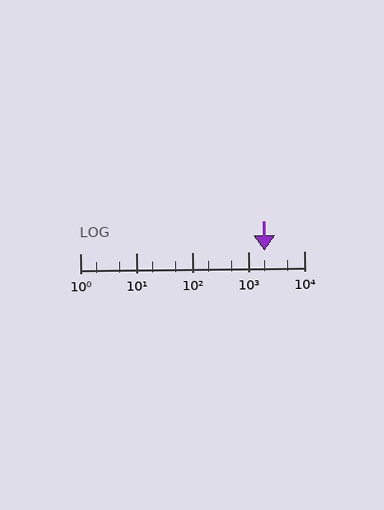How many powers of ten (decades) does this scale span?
The scale spans 4 decades, from 1 to 10000.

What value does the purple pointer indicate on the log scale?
The pointer indicates approximately 2000.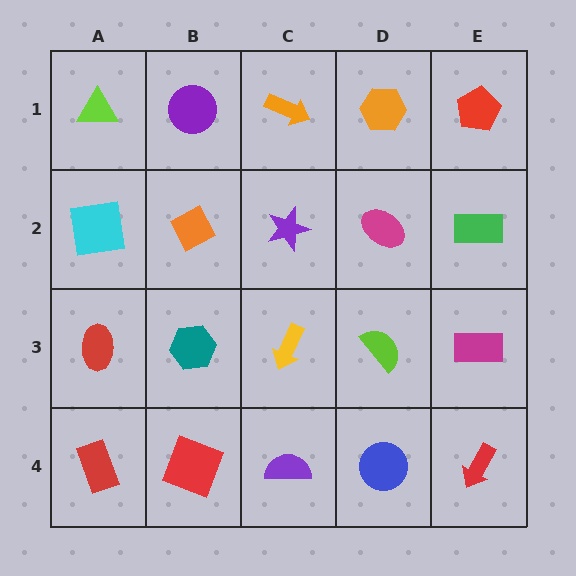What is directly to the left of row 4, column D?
A purple semicircle.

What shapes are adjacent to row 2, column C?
An orange arrow (row 1, column C), a yellow arrow (row 3, column C), an orange diamond (row 2, column B), a magenta ellipse (row 2, column D).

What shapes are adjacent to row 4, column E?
A magenta rectangle (row 3, column E), a blue circle (row 4, column D).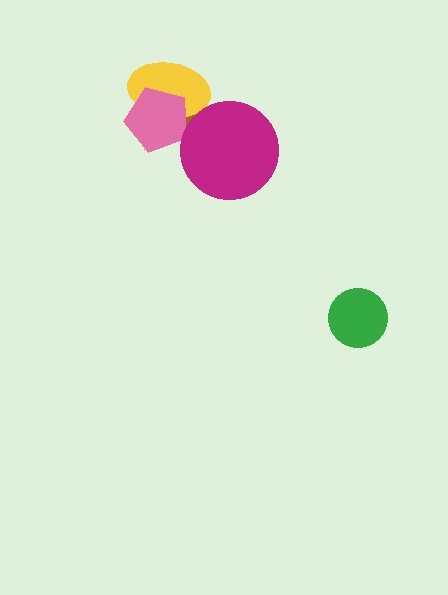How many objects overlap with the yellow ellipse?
2 objects overlap with the yellow ellipse.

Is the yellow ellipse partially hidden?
Yes, it is partially covered by another shape.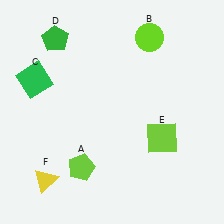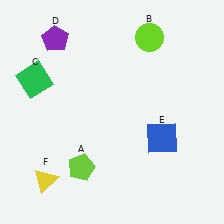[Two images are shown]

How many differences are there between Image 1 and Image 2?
There are 2 differences between the two images.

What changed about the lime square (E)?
In Image 1, E is lime. In Image 2, it changed to blue.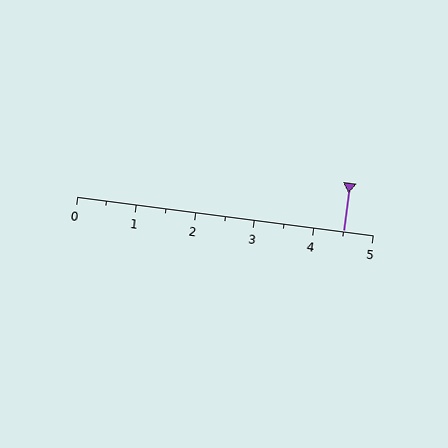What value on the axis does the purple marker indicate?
The marker indicates approximately 4.5.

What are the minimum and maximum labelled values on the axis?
The axis runs from 0 to 5.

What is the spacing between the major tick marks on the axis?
The major ticks are spaced 1 apart.